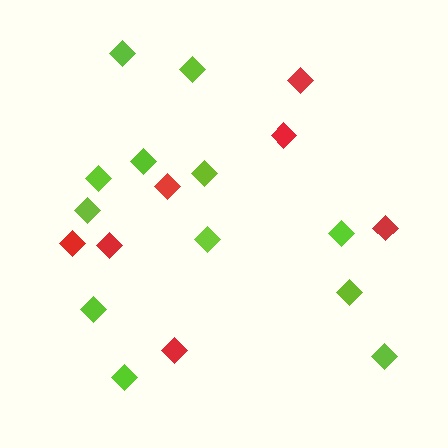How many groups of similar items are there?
There are 2 groups: one group of red diamonds (7) and one group of lime diamonds (12).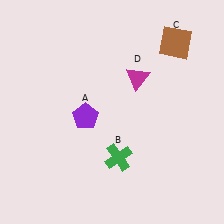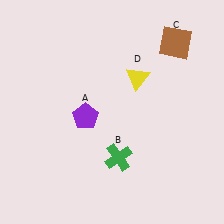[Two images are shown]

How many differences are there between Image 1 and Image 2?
There is 1 difference between the two images.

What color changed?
The triangle (D) changed from magenta in Image 1 to yellow in Image 2.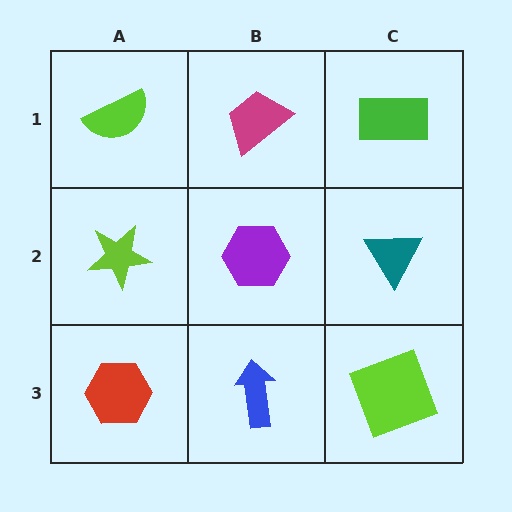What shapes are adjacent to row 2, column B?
A magenta trapezoid (row 1, column B), a blue arrow (row 3, column B), a lime star (row 2, column A), a teal triangle (row 2, column C).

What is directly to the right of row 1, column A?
A magenta trapezoid.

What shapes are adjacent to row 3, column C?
A teal triangle (row 2, column C), a blue arrow (row 3, column B).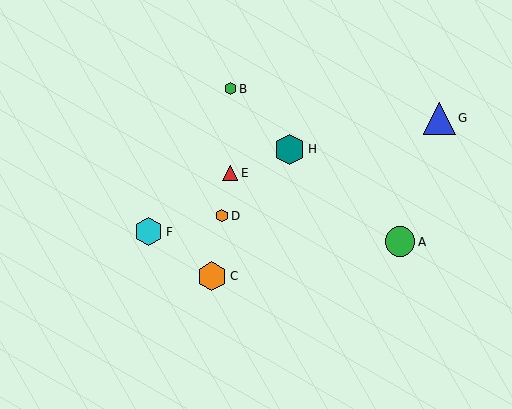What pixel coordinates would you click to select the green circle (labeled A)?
Click at (400, 242) to select the green circle A.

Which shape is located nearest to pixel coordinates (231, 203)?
The orange hexagon (labeled D) at (222, 216) is nearest to that location.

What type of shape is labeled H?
Shape H is a teal hexagon.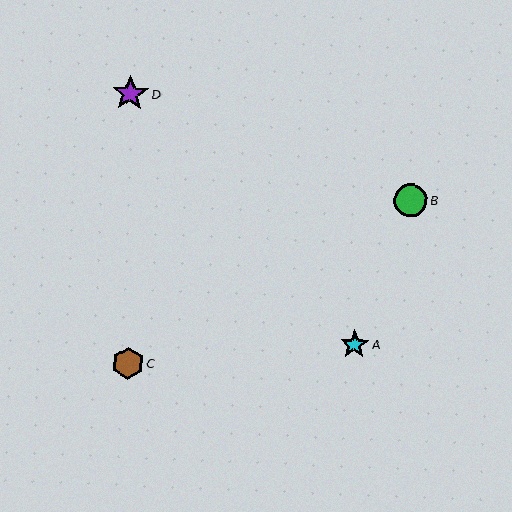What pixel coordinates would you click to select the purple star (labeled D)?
Click at (130, 93) to select the purple star D.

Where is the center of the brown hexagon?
The center of the brown hexagon is at (128, 363).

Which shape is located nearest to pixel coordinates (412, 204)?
The green circle (labeled B) at (411, 201) is nearest to that location.